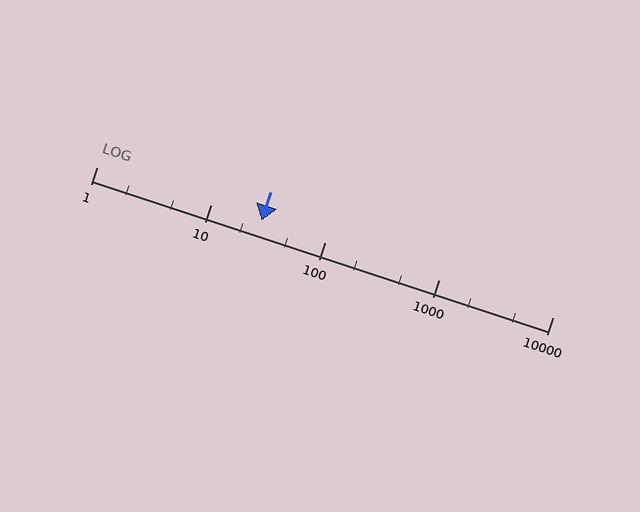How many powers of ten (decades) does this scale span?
The scale spans 4 decades, from 1 to 10000.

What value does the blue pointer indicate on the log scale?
The pointer indicates approximately 28.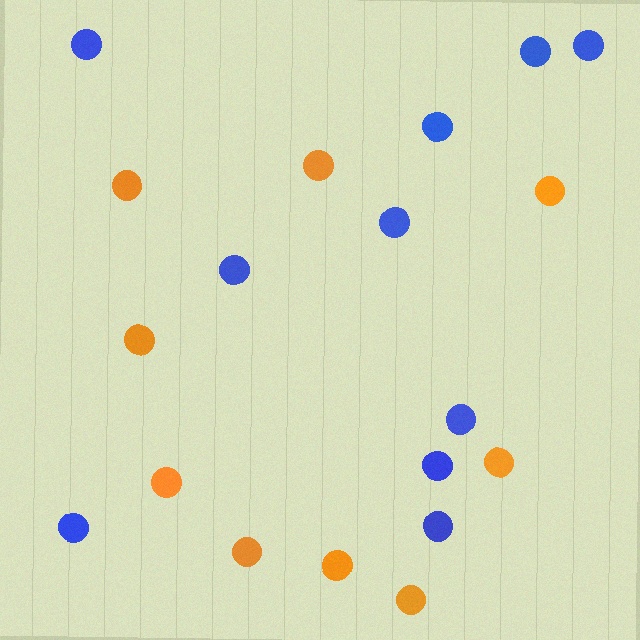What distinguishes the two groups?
There are 2 groups: one group of orange circles (9) and one group of blue circles (10).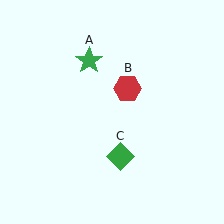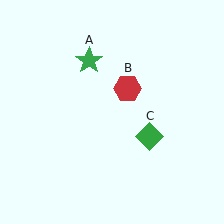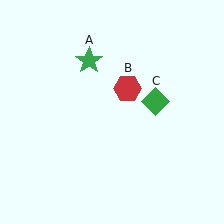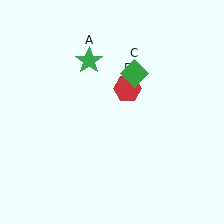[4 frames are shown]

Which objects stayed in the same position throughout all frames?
Green star (object A) and red hexagon (object B) remained stationary.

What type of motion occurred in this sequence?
The green diamond (object C) rotated counterclockwise around the center of the scene.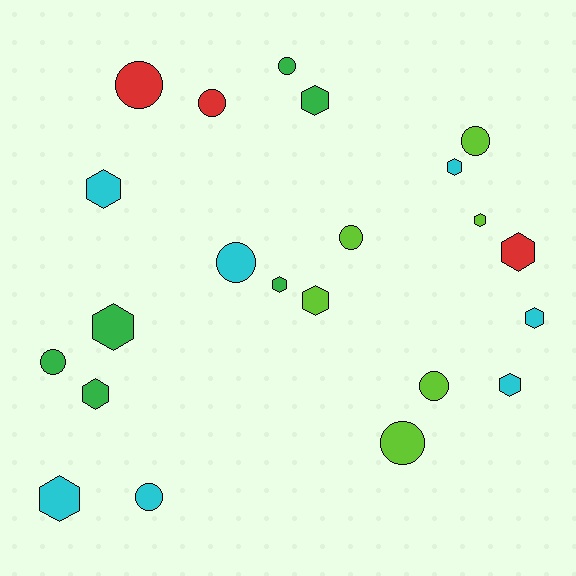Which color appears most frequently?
Cyan, with 7 objects.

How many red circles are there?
There are 2 red circles.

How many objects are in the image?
There are 22 objects.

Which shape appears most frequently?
Hexagon, with 12 objects.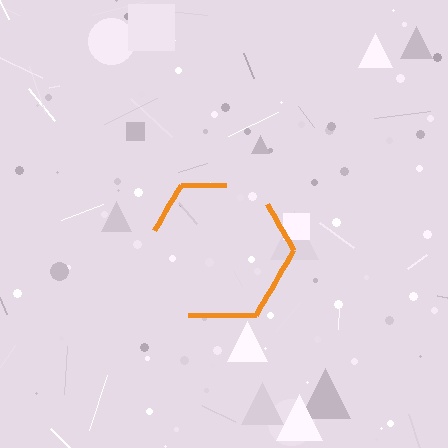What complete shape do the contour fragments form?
The contour fragments form a hexagon.